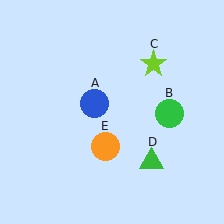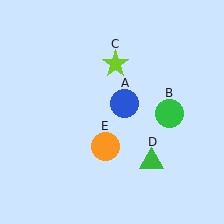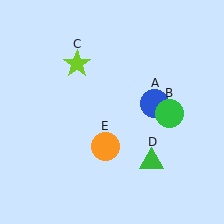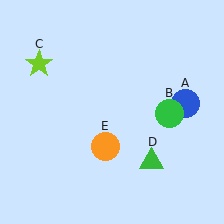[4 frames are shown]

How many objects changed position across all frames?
2 objects changed position: blue circle (object A), lime star (object C).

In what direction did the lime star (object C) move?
The lime star (object C) moved left.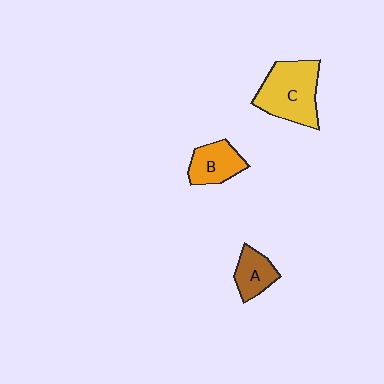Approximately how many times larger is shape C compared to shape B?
Approximately 1.7 times.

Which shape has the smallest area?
Shape A (brown).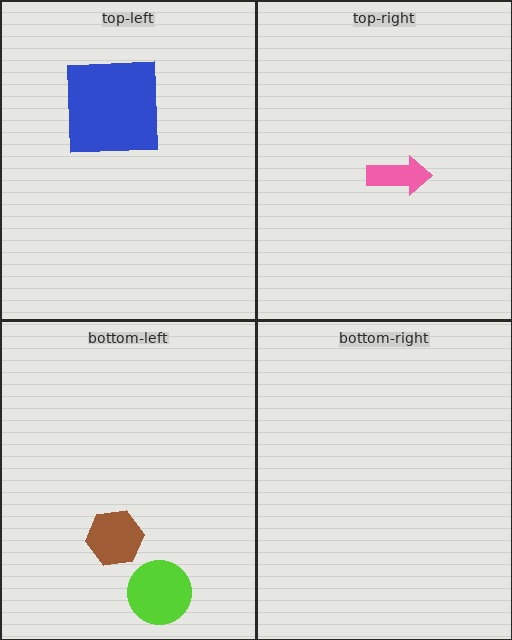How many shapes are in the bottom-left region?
2.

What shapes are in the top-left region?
The blue square.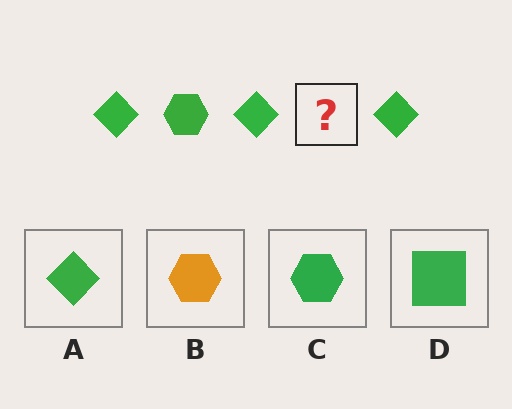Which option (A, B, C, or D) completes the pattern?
C.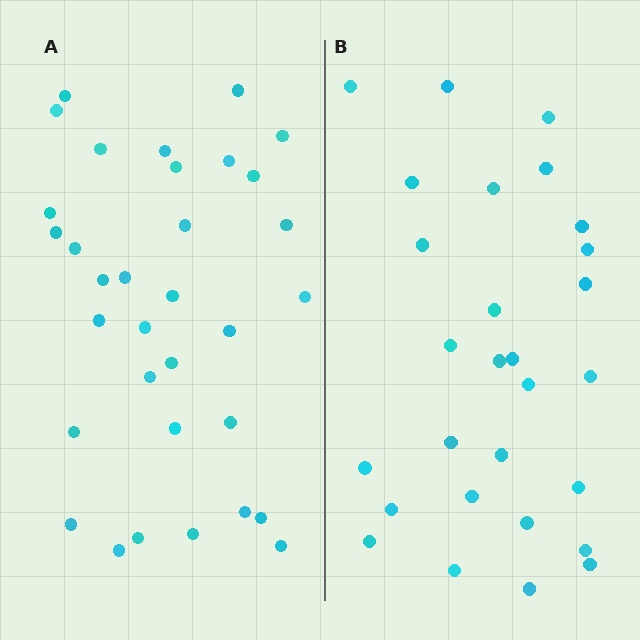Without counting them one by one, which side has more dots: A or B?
Region A (the left region) has more dots.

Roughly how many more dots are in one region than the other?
Region A has about 5 more dots than region B.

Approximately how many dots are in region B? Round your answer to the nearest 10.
About 30 dots. (The exact count is 28, which rounds to 30.)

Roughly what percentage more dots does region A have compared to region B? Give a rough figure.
About 20% more.